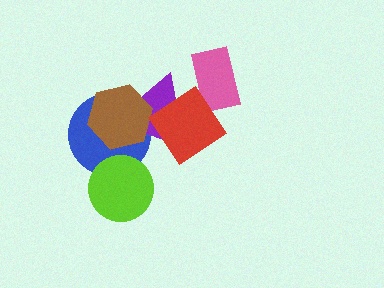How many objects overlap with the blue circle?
3 objects overlap with the blue circle.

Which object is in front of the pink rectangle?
The red diamond is in front of the pink rectangle.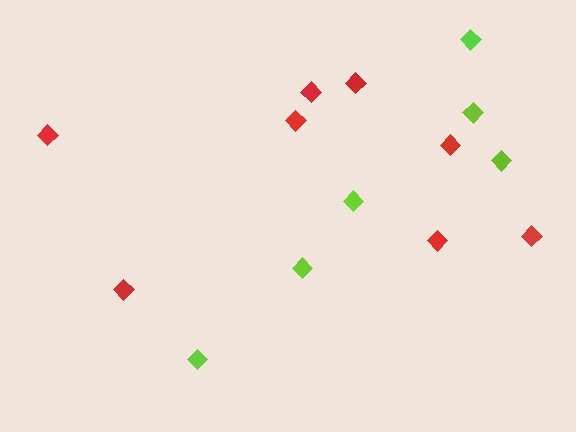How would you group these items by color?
There are 2 groups: one group of red diamonds (8) and one group of lime diamonds (6).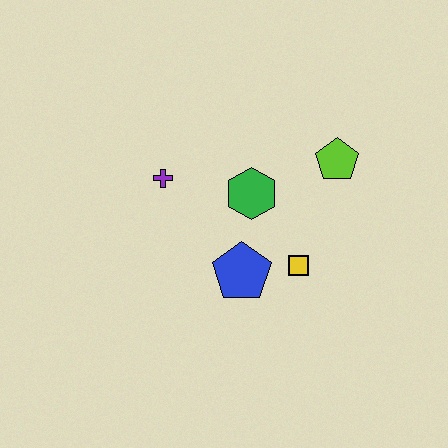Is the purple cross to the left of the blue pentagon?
Yes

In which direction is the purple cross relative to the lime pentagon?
The purple cross is to the left of the lime pentagon.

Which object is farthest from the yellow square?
The purple cross is farthest from the yellow square.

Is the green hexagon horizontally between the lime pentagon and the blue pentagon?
Yes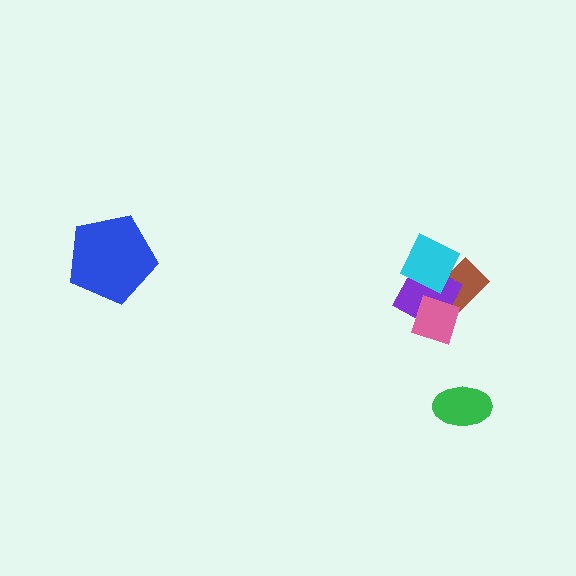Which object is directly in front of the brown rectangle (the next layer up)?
The purple square is directly in front of the brown rectangle.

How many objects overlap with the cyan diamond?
2 objects overlap with the cyan diamond.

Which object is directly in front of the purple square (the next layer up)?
The cyan diamond is directly in front of the purple square.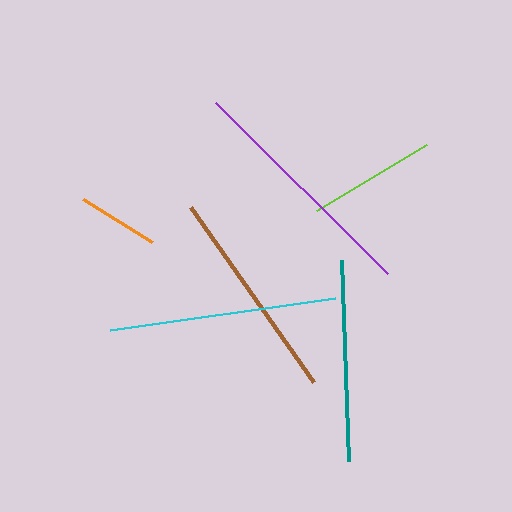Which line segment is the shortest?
The orange line is the shortest at approximately 82 pixels.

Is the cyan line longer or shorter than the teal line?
The cyan line is longer than the teal line.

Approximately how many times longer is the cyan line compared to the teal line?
The cyan line is approximately 1.1 times the length of the teal line.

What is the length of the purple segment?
The purple segment is approximately 243 pixels long.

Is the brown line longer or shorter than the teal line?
The brown line is longer than the teal line.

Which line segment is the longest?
The purple line is the longest at approximately 243 pixels.